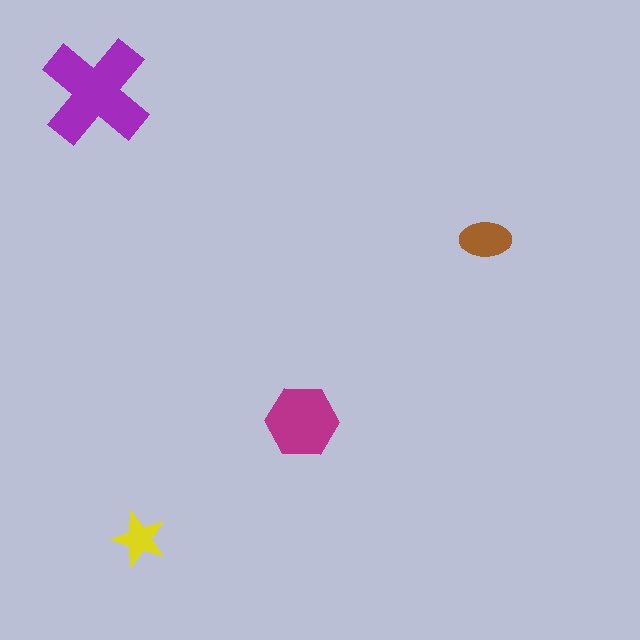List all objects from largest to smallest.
The purple cross, the magenta hexagon, the brown ellipse, the yellow star.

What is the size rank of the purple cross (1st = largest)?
1st.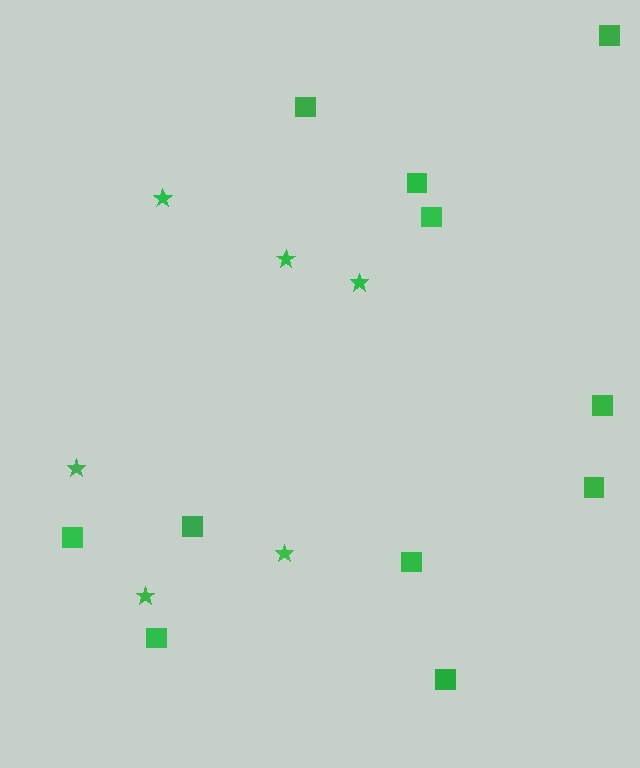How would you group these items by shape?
There are 2 groups: one group of stars (6) and one group of squares (11).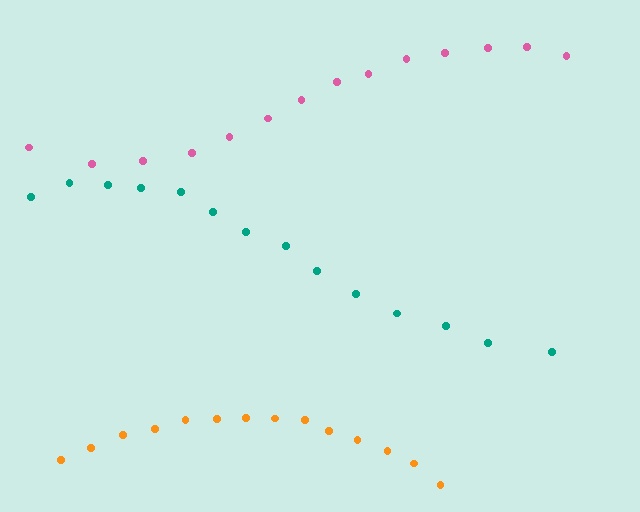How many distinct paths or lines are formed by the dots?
There are 3 distinct paths.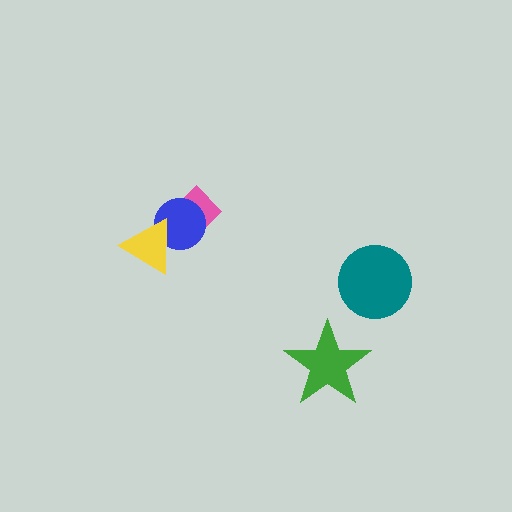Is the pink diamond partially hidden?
Yes, it is partially covered by another shape.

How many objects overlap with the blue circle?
2 objects overlap with the blue circle.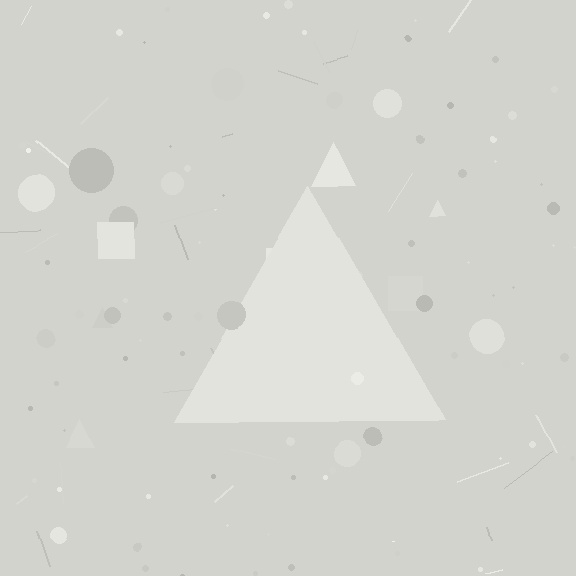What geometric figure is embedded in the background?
A triangle is embedded in the background.